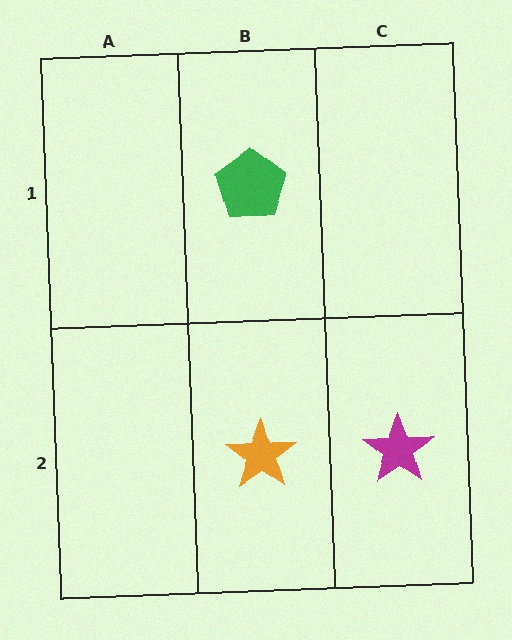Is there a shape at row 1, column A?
No, that cell is empty.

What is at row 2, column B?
An orange star.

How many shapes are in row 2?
2 shapes.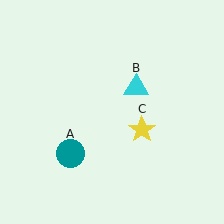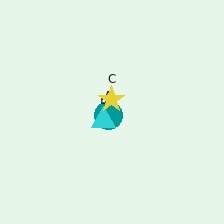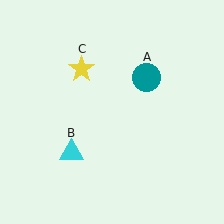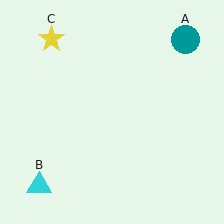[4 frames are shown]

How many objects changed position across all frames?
3 objects changed position: teal circle (object A), cyan triangle (object B), yellow star (object C).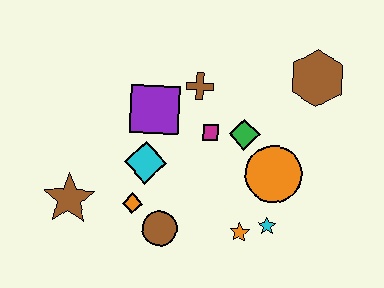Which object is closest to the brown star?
The orange diamond is closest to the brown star.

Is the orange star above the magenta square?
No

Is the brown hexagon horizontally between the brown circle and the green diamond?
No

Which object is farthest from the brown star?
The brown hexagon is farthest from the brown star.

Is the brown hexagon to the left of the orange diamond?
No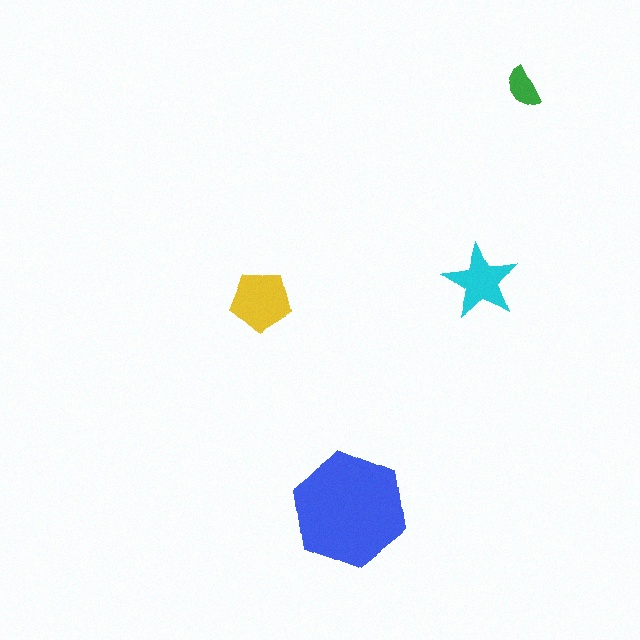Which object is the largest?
The blue hexagon.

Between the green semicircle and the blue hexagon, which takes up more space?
The blue hexagon.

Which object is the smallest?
The green semicircle.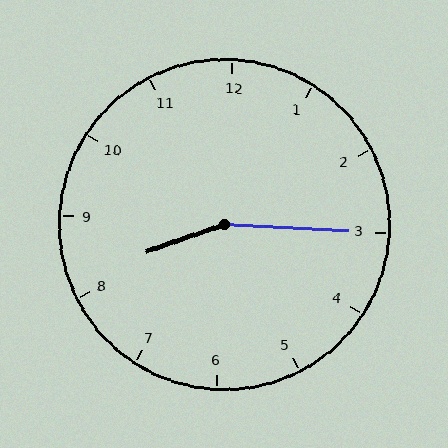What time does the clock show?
8:15.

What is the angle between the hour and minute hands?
Approximately 158 degrees.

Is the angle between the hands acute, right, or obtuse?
It is obtuse.